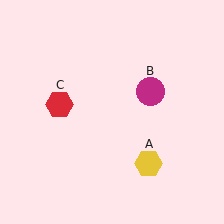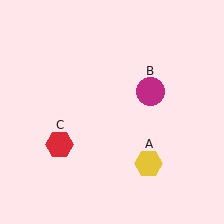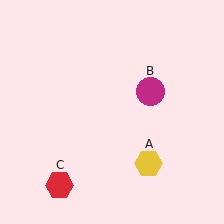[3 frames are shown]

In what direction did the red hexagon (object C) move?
The red hexagon (object C) moved down.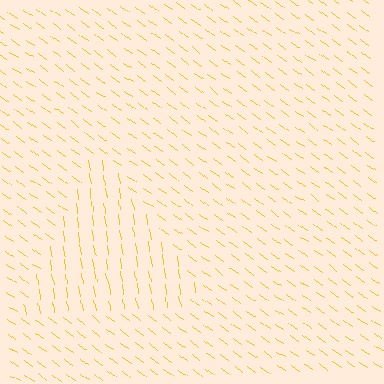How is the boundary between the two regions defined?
The boundary is defined purely by a change in line orientation (approximately 45 degrees difference). All lines are the same color and thickness.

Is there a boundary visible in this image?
Yes, there is a texture boundary formed by a change in line orientation.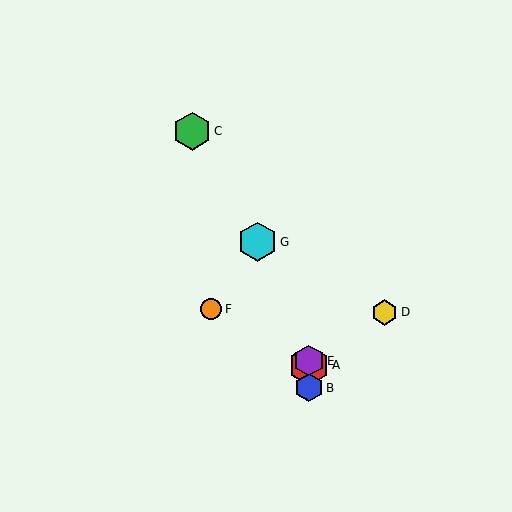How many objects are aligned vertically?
3 objects (A, B, E) are aligned vertically.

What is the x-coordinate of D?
Object D is at x≈385.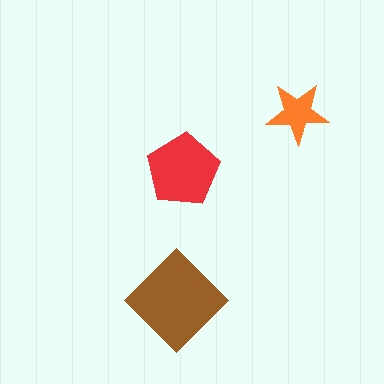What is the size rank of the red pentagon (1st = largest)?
2nd.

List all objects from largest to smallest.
The brown diamond, the red pentagon, the orange star.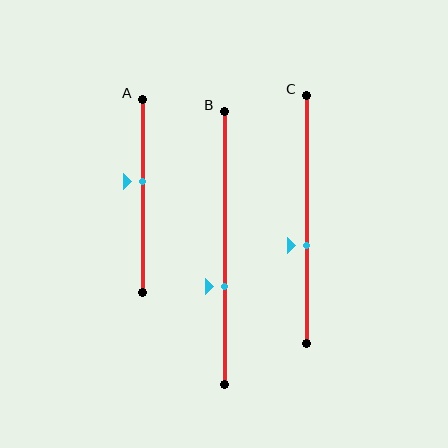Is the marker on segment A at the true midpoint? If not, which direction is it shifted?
No, the marker on segment A is shifted upward by about 8% of the segment length.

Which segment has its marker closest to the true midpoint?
Segment A has its marker closest to the true midpoint.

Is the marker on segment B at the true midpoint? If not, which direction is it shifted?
No, the marker on segment B is shifted downward by about 14% of the segment length.